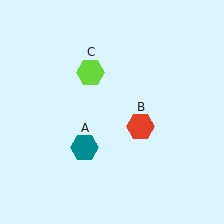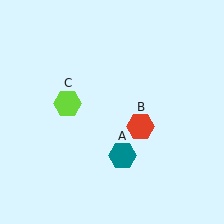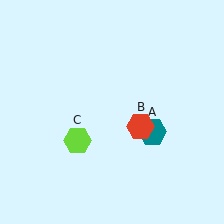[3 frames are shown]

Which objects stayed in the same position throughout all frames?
Red hexagon (object B) remained stationary.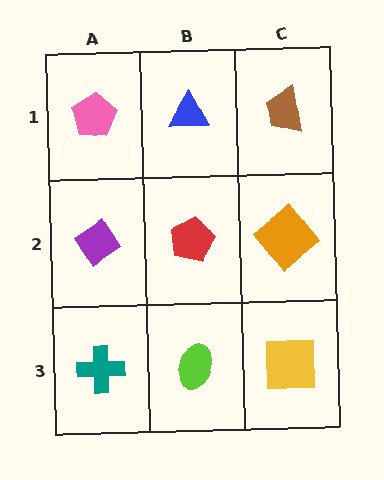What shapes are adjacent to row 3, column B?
A red pentagon (row 2, column B), a teal cross (row 3, column A), a yellow square (row 3, column C).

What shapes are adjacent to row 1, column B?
A red pentagon (row 2, column B), a pink pentagon (row 1, column A), a brown trapezoid (row 1, column C).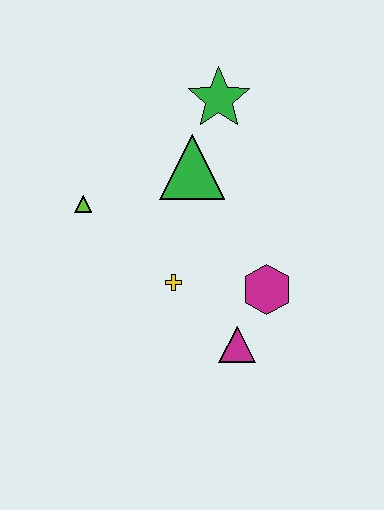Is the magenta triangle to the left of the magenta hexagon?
Yes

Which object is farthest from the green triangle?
The magenta triangle is farthest from the green triangle.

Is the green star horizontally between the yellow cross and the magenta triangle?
Yes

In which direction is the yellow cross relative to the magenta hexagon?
The yellow cross is to the left of the magenta hexagon.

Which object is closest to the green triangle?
The green star is closest to the green triangle.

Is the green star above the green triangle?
Yes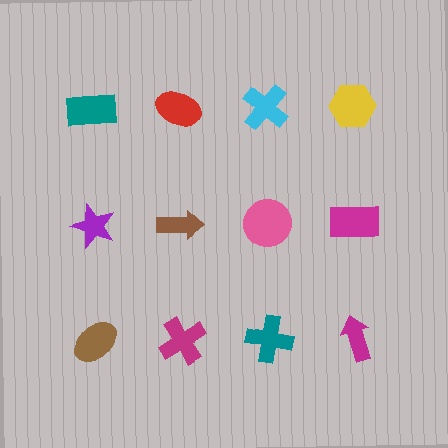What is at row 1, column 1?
A teal rectangle.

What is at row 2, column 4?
A magenta rectangle.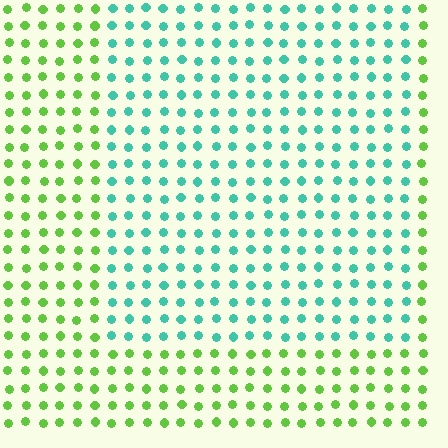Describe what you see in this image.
The image is filled with small lime elements in a uniform arrangement. A rectangle-shaped region is visible where the elements are tinted to a slightly different hue, forming a subtle color boundary.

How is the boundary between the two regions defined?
The boundary is defined purely by a slight shift in hue (about 61 degrees). Spacing, size, and orientation are identical on both sides.